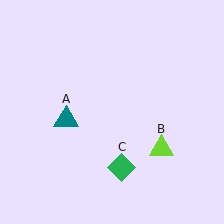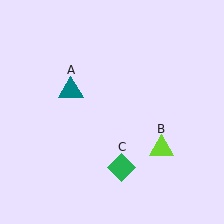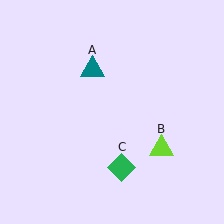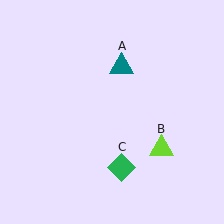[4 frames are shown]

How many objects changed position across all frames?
1 object changed position: teal triangle (object A).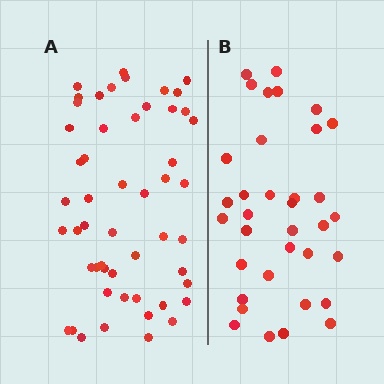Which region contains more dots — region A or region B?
Region A (the left region) has more dots.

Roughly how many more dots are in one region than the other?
Region A has approximately 15 more dots than region B.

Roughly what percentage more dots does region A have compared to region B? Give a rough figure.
About 50% more.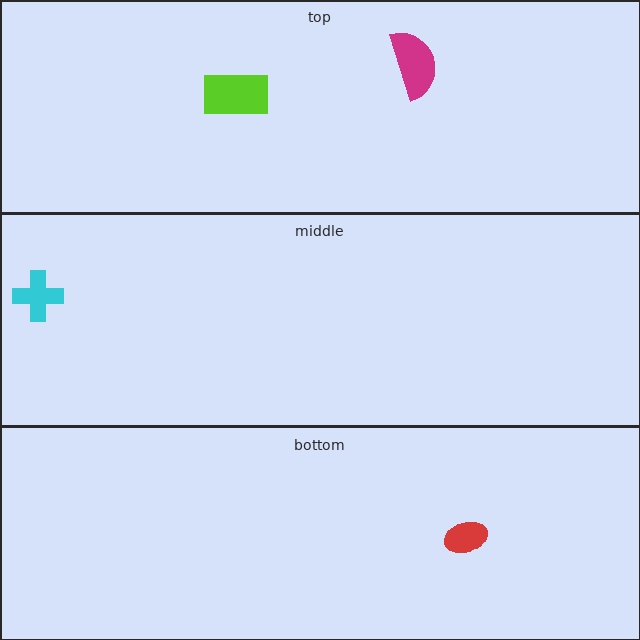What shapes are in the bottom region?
The red ellipse.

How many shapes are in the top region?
2.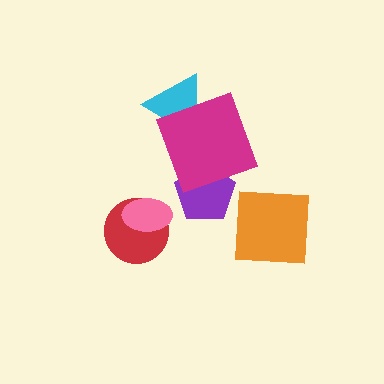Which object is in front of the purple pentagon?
The magenta square is in front of the purple pentagon.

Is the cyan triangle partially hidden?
Yes, it is partially covered by another shape.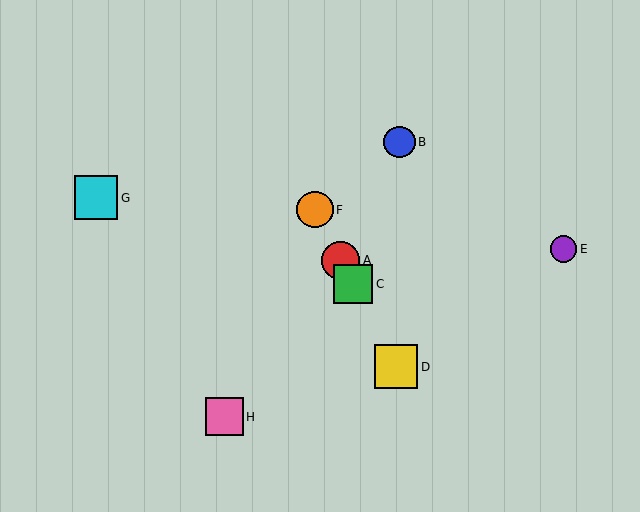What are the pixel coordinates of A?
Object A is at (341, 260).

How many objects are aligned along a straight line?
4 objects (A, C, D, F) are aligned along a straight line.